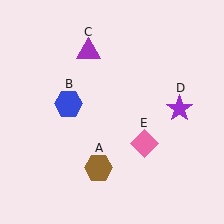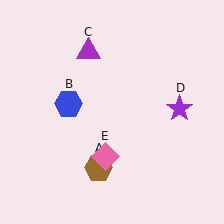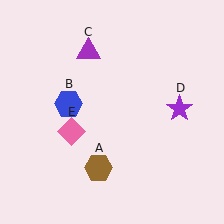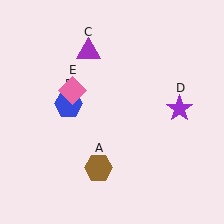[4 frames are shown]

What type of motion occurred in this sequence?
The pink diamond (object E) rotated clockwise around the center of the scene.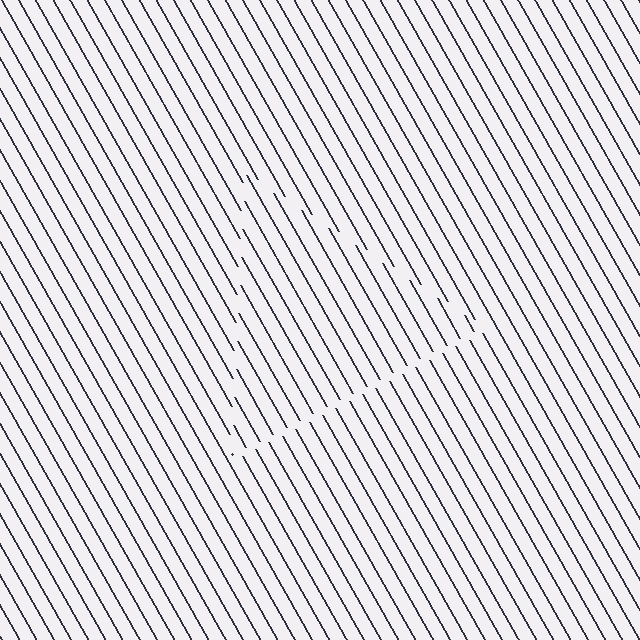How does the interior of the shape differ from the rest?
The interior of the shape contains the same grating, shifted by half a period — the contour is defined by the phase discontinuity where line-ends from the inner and outer gratings abut.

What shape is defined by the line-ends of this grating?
An illusory triangle. The interior of the shape contains the same grating, shifted by half a period — the contour is defined by the phase discontinuity where line-ends from the inner and outer gratings abut.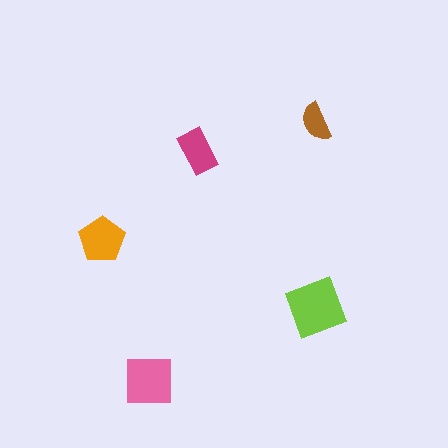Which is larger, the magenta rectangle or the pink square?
The pink square.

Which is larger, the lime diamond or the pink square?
The lime diamond.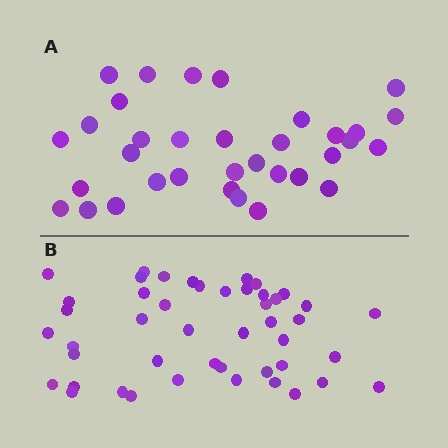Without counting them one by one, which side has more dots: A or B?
Region B (the bottom region) has more dots.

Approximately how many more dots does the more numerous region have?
Region B has roughly 12 or so more dots than region A.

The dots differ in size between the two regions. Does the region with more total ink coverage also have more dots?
No. Region A has more total ink coverage because its dots are larger, but region B actually contains more individual dots. Total area can be misleading — the number of items is what matters here.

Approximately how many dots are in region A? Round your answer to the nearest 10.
About 30 dots. (The exact count is 34, which rounds to 30.)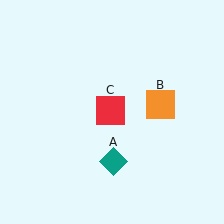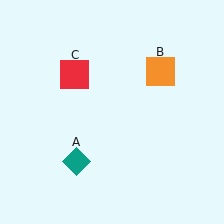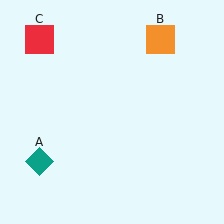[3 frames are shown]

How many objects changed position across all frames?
3 objects changed position: teal diamond (object A), orange square (object B), red square (object C).